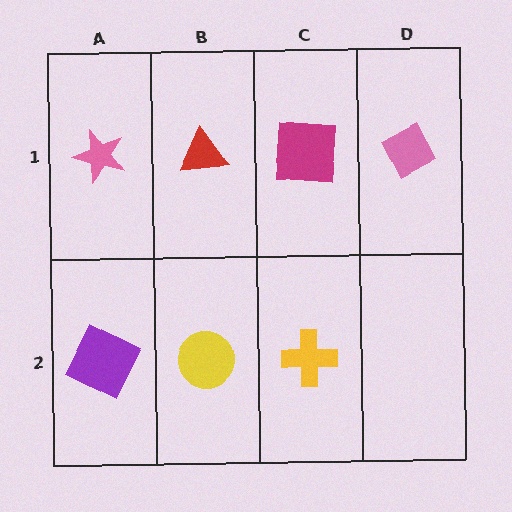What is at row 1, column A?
A pink star.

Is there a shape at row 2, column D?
No, that cell is empty.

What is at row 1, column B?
A red triangle.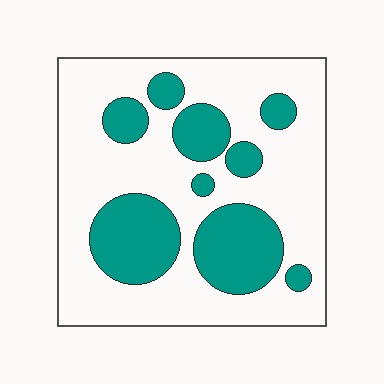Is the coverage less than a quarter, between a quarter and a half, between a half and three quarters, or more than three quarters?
Between a quarter and a half.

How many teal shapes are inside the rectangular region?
9.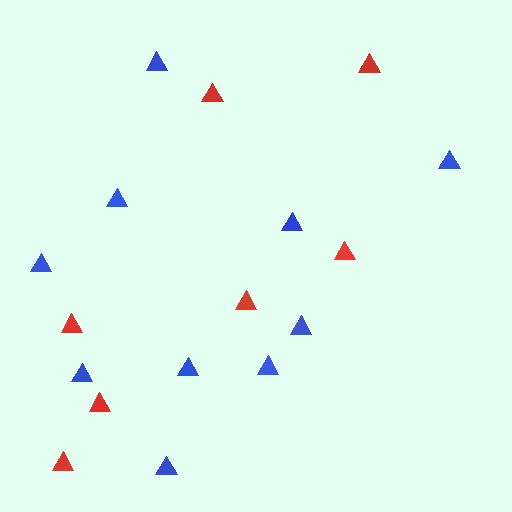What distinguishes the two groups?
There are 2 groups: one group of red triangles (7) and one group of blue triangles (10).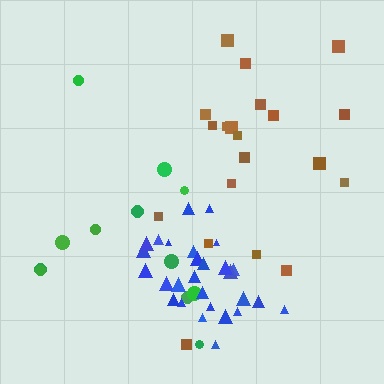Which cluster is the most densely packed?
Blue.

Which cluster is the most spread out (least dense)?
Green.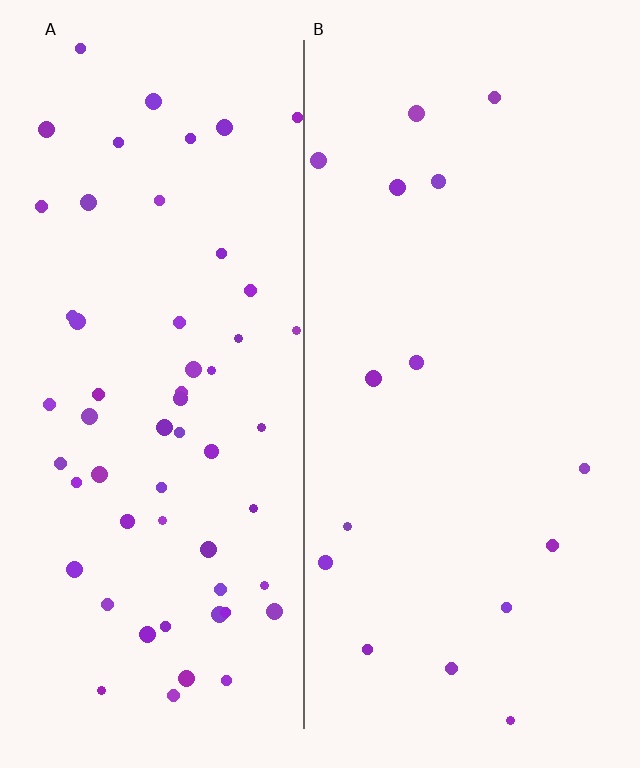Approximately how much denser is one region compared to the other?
Approximately 3.7× — region A over region B.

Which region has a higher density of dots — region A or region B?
A (the left).